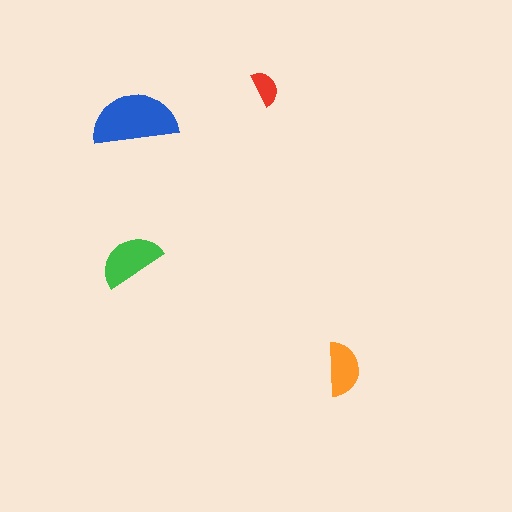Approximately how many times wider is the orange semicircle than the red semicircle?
About 1.5 times wider.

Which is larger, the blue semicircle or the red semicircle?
The blue one.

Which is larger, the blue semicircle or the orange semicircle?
The blue one.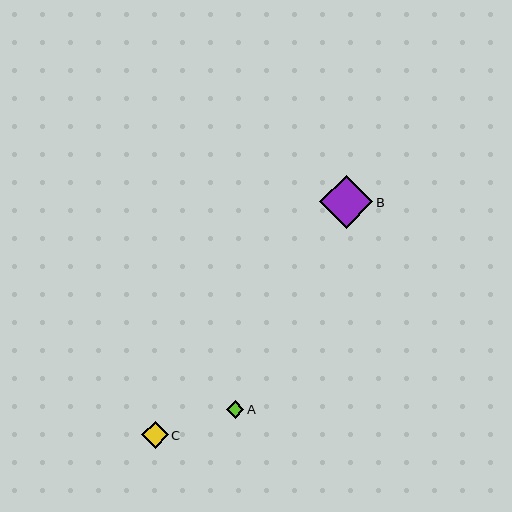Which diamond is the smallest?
Diamond A is the smallest with a size of approximately 18 pixels.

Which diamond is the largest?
Diamond B is the largest with a size of approximately 53 pixels.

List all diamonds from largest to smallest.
From largest to smallest: B, C, A.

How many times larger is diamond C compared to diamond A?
Diamond C is approximately 1.5 times the size of diamond A.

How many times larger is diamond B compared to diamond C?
Diamond B is approximately 2.0 times the size of diamond C.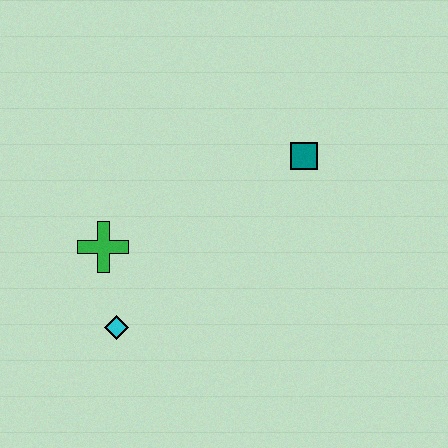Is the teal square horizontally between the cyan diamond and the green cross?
No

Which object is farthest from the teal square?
The cyan diamond is farthest from the teal square.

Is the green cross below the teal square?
Yes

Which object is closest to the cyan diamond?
The green cross is closest to the cyan diamond.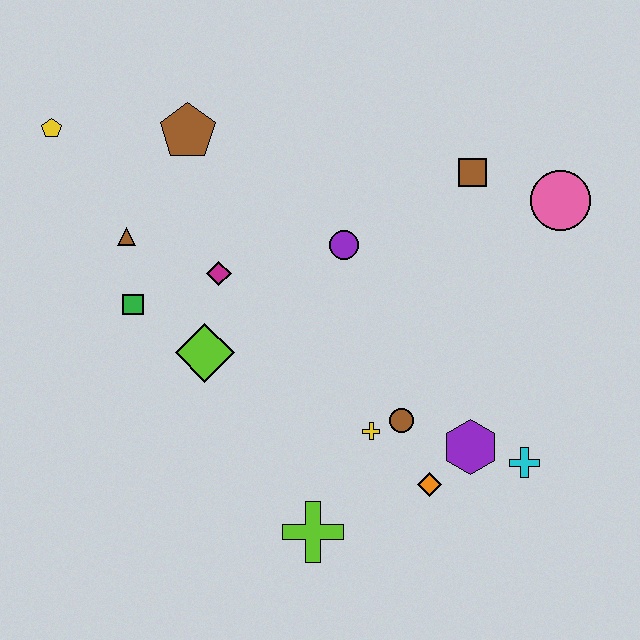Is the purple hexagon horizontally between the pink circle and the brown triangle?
Yes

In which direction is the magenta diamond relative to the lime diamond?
The magenta diamond is above the lime diamond.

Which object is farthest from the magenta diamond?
The cyan cross is farthest from the magenta diamond.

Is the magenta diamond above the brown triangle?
No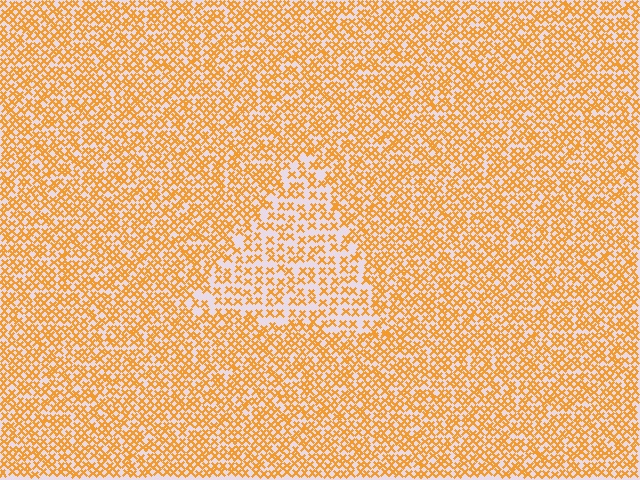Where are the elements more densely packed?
The elements are more densely packed outside the triangle boundary.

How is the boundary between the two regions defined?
The boundary is defined by a change in element density (approximately 1.7x ratio). All elements are the same color, size, and shape.